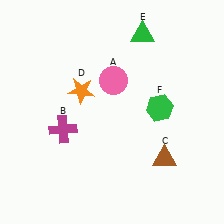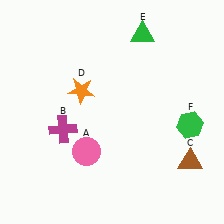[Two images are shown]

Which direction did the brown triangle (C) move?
The brown triangle (C) moved right.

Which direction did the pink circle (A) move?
The pink circle (A) moved down.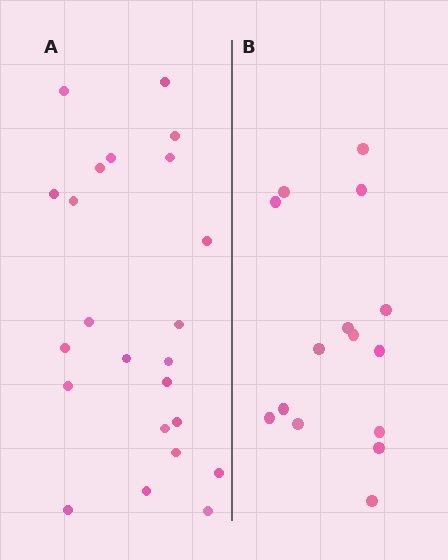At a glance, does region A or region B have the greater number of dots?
Region A (the left region) has more dots.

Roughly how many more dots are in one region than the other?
Region A has roughly 8 or so more dots than region B.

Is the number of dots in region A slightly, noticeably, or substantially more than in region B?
Region A has substantially more. The ratio is roughly 1.5 to 1.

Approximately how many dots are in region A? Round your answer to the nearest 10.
About 20 dots. (The exact count is 23, which rounds to 20.)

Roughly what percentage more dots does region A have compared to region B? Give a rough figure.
About 55% more.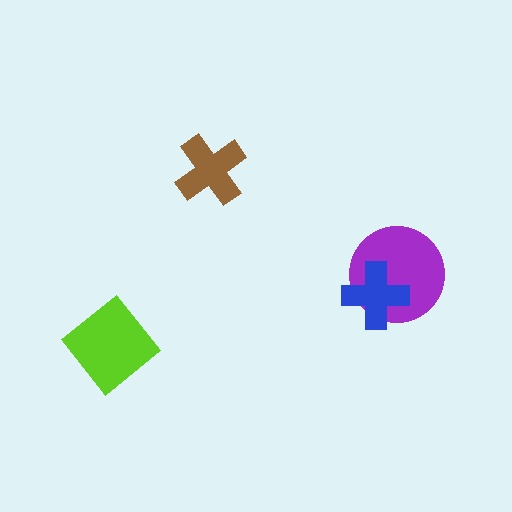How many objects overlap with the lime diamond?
0 objects overlap with the lime diamond.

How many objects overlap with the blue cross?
1 object overlaps with the blue cross.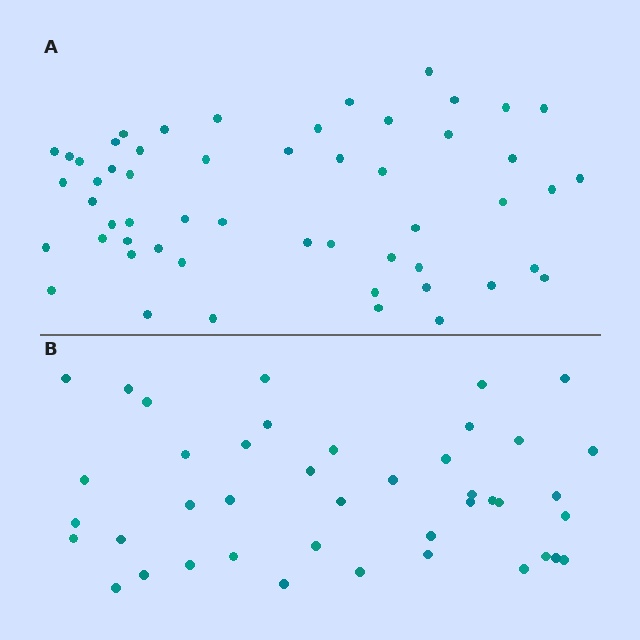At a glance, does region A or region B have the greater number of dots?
Region A (the top region) has more dots.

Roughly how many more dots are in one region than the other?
Region A has roughly 12 or so more dots than region B.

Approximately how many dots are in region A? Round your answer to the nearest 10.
About 50 dots. (The exact count is 54, which rounds to 50.)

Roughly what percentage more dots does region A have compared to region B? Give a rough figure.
About 30% more.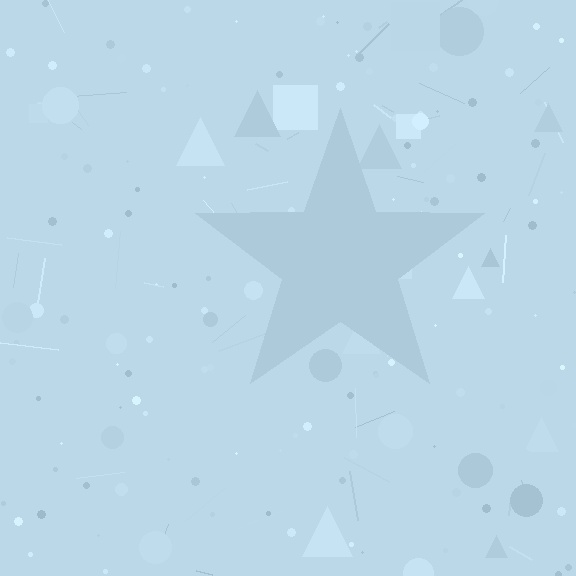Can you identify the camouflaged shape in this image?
The camouflaged shape is a star.